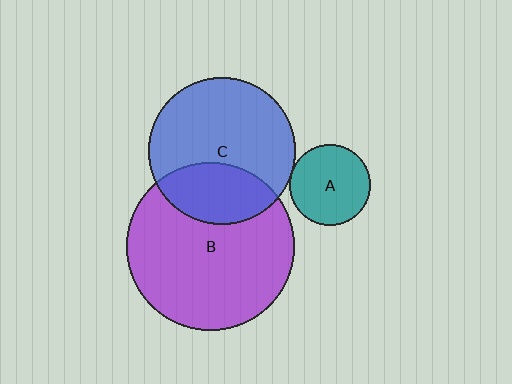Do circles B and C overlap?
Yes.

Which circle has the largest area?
Circle B (purple).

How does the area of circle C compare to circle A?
Approximately 3.3 times.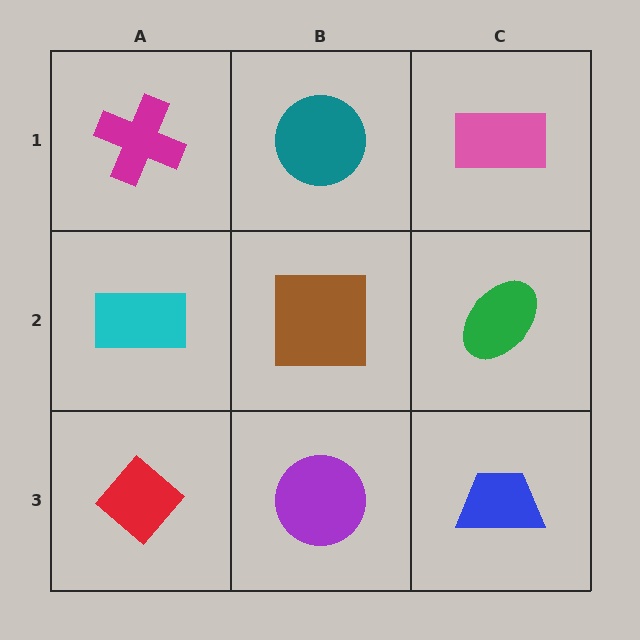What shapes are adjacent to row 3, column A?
A cyan rectangle (row 2, column A), a purple circle (row 3, column B).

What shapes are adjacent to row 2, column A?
A magenta cross (row 1, column A), a red diamond (row 3, column A), a brown square (row 2, column B).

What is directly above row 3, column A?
A cyan rectangle.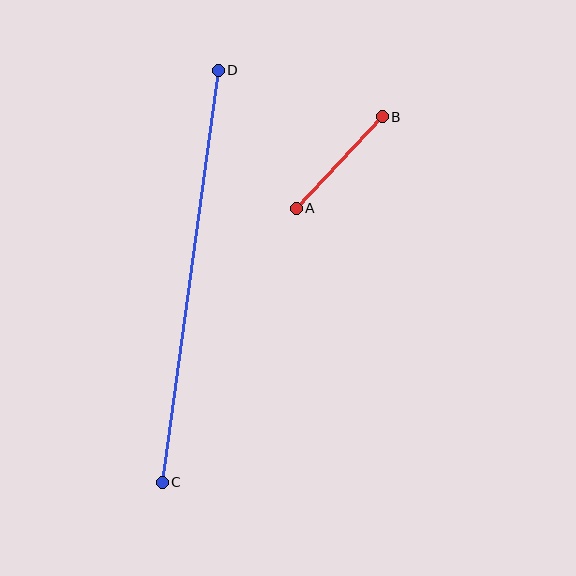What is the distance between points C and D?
The distance is approximately 416 pixels.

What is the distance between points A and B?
The distance is approximately 125 pixels.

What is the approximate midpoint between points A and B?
The midpoint is at approximately (339, 162) pixels.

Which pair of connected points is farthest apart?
Points C and D are farthest apart.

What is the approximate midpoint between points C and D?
The midpoint is at approximately (190, 276) pixels.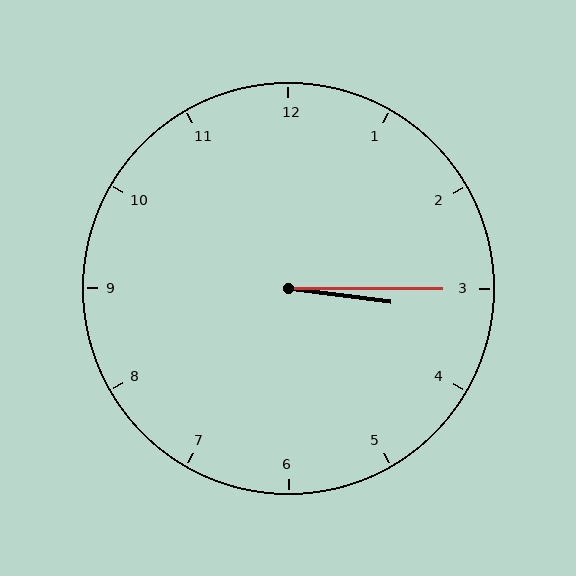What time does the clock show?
3:15.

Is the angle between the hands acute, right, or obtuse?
It is acute.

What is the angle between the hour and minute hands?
Approximately 8 degrees.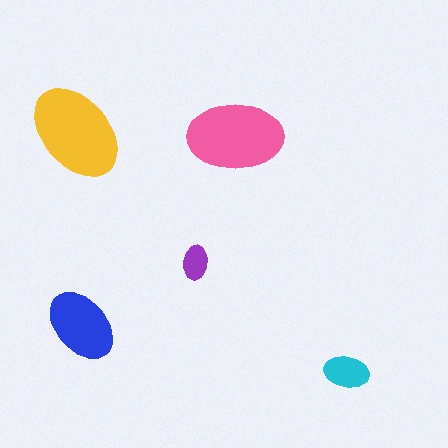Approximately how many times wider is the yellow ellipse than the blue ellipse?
About 1.5 times wider.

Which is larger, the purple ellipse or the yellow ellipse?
The yellow one.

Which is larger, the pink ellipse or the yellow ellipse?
The yellow one.